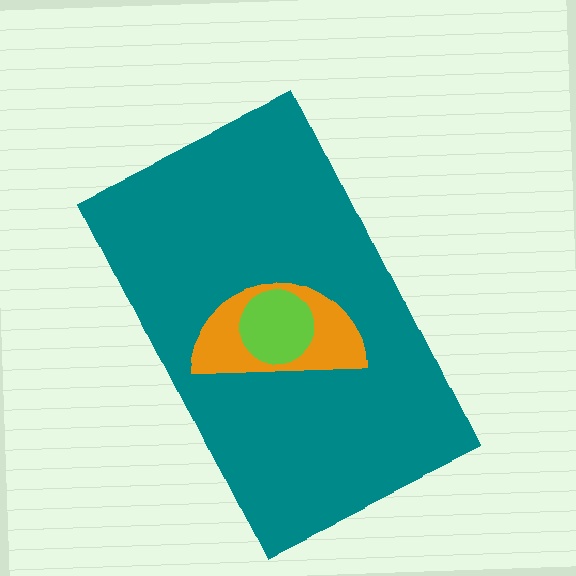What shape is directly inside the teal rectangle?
The orange semicircle.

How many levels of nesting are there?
3.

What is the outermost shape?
The teal rectangle.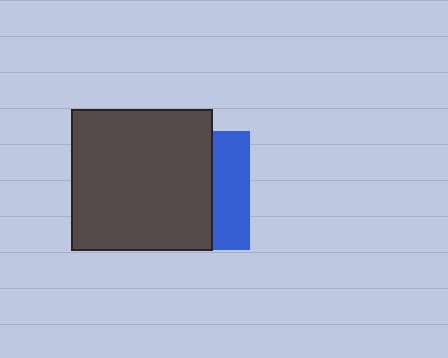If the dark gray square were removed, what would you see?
You would see the complete blue square.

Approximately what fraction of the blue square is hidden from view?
Roughly 69% of the blue square is hidden behind the dark gray square.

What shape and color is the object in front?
The object in front is a dark gray square.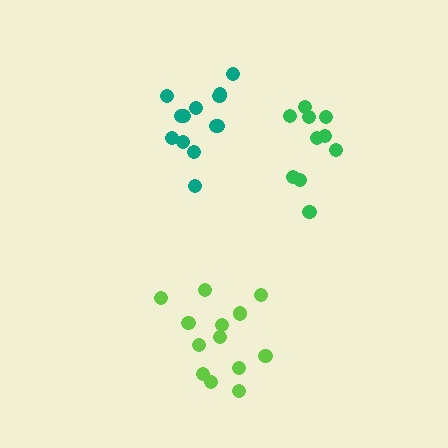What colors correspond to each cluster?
The clusters are colored: lime, green, teal.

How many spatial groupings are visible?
There are 3 spatial groupings.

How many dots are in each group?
Group 1: 13 dots, Group 2: 10 dots, Group 3: 13 dots (36 total).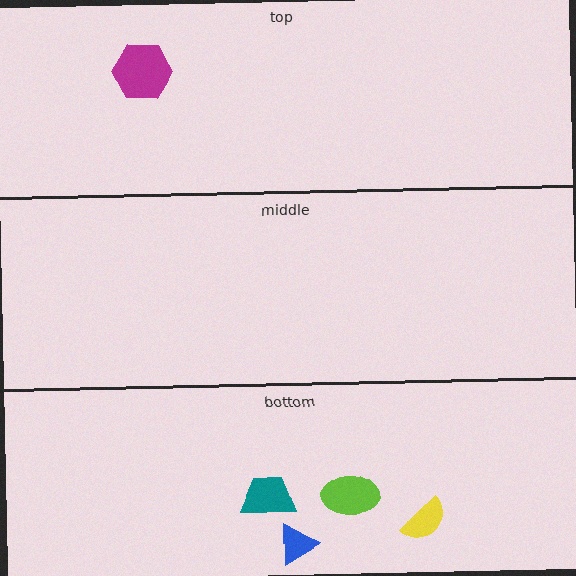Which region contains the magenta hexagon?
The top region.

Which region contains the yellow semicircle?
The bottom region.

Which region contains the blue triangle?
The bottom region.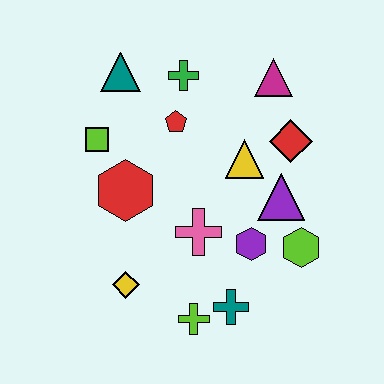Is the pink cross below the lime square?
Yes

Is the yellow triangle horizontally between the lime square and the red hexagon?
No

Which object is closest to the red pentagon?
The green cross is closest to the red pentagon.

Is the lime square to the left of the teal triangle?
Yes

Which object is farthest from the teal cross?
The teal triangle is farthest from the teal cross.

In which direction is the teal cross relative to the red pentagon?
The teal cross is below the red pentagon.